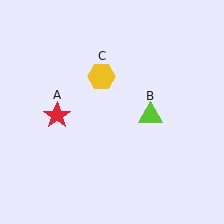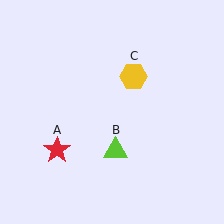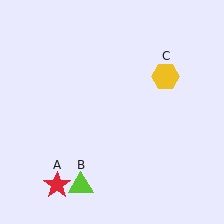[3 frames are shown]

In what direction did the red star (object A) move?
The red star (object A) moved down.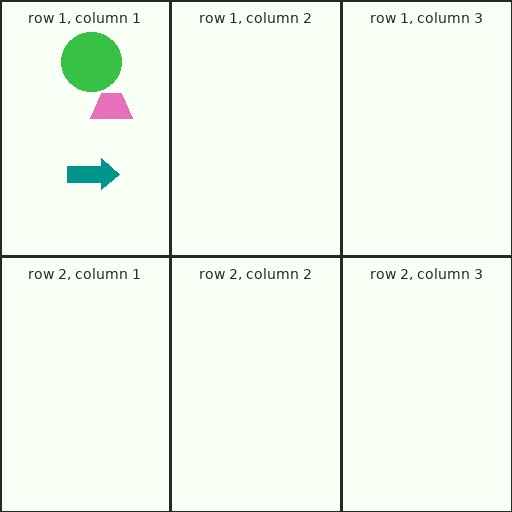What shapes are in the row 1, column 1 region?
The pink trapezoid, the teal arrow, the green circle.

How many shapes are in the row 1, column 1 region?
3.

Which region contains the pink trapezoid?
The row 1, column 1 region.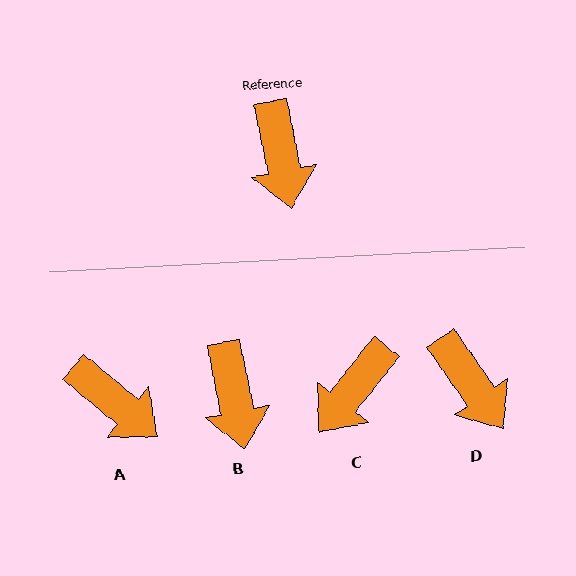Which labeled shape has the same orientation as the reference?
B.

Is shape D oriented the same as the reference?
No, it is off by about 24 degrees.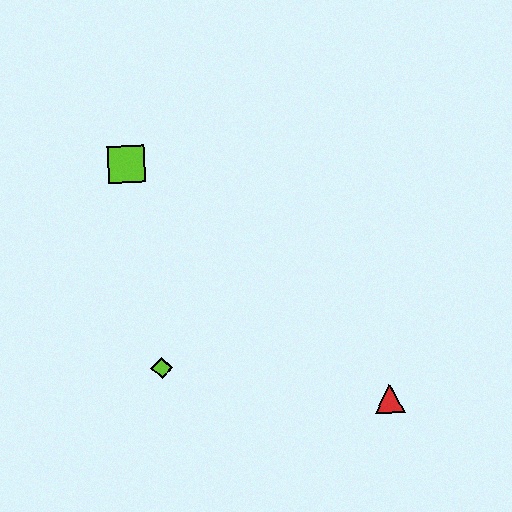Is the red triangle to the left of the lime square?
No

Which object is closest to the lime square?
The lime diamond is closest to the lime square.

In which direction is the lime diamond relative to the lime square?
The lime diamond is below the lime square.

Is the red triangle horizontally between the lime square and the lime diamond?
No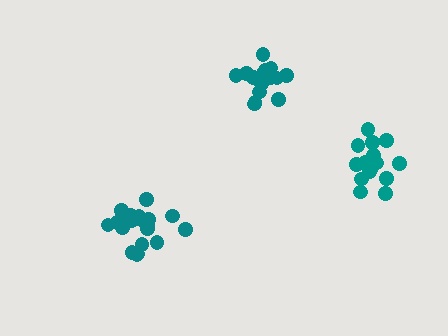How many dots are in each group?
Group 1: 21 dots, Group 2: 16 dots, Group 3: 16 dots (53 total).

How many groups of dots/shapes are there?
There are 3 groups.